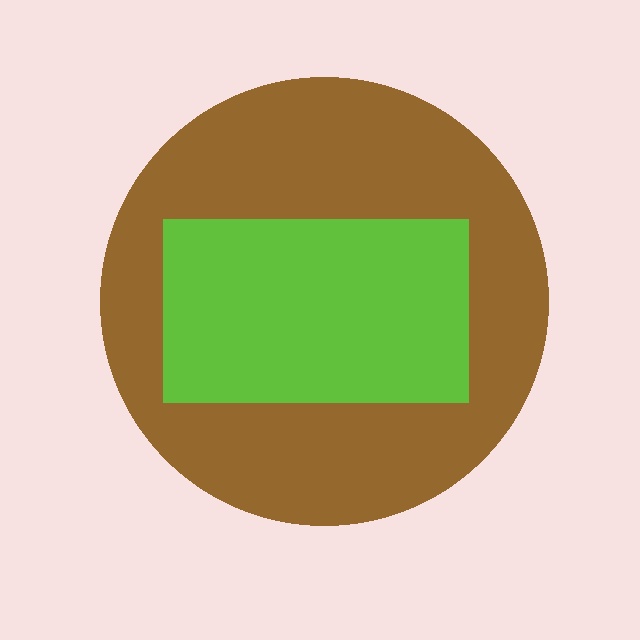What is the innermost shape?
The lime rectangle.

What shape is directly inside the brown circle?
The lime rectangle.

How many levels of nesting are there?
2.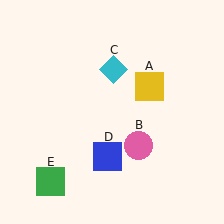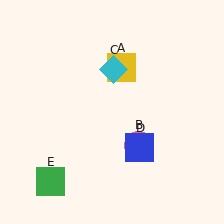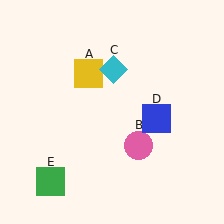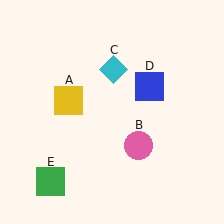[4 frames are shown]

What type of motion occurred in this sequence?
The yellow square (object A), blue square (object D) rotated counterclockwise around the center of the scene.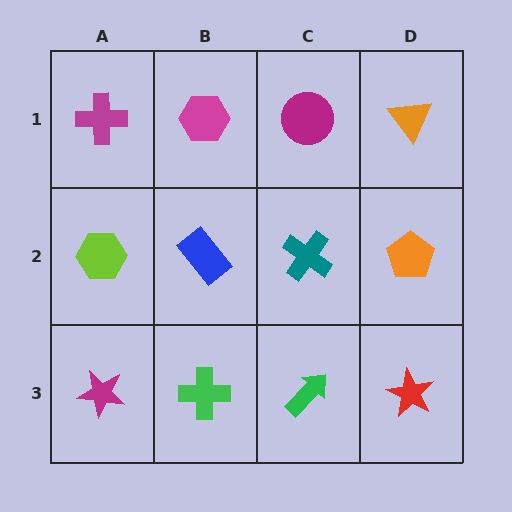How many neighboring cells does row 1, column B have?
3.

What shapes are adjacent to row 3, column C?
A teal cross (row 2, column C), a green cross (row 3, column B), a red star (row 3, column D).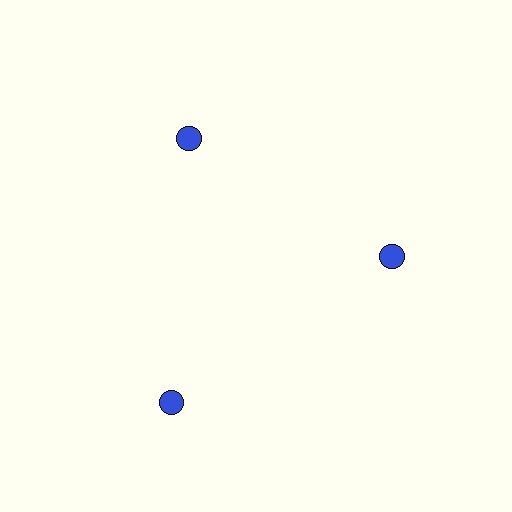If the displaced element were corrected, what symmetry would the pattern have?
It would have 3-fold rotational symmetry — the pattern would map onto itself every 120 degrees.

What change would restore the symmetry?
The symmetry would be restored by moving it inward, back onto the ring so that all 3 circles sit at equal angles and equal distance from the center.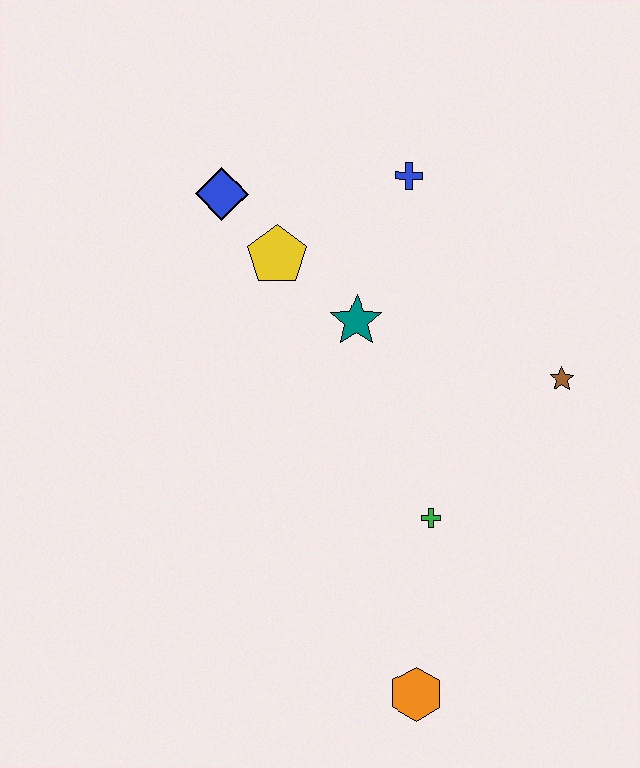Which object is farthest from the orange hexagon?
The blue diamond is farthest from the orange hexagon.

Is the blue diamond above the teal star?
Yes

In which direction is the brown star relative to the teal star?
The brown star is to the right of the teal star.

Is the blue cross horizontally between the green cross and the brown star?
No